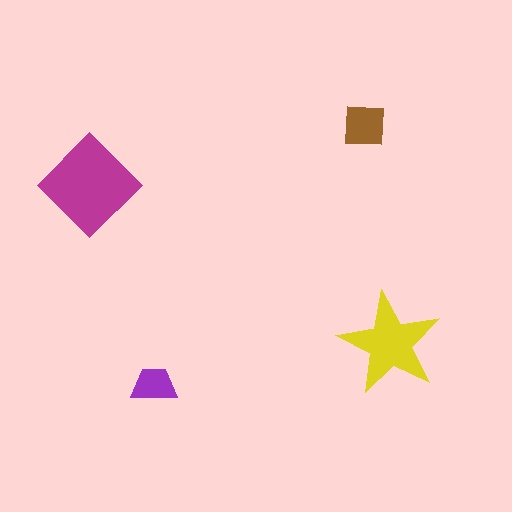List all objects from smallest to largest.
The purple trapezoid, the brown square, the yellow star, the magenta diamond.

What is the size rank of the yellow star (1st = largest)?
2nd.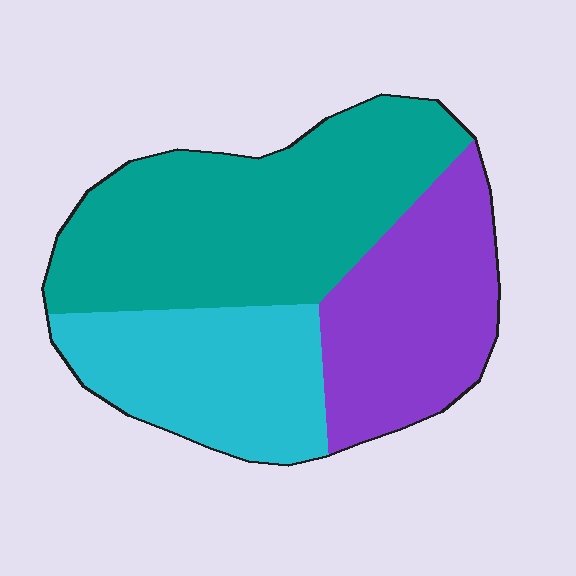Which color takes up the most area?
Teal, at roughly 45%.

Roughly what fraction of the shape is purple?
Purple takes up between a quarter and a half of the shape.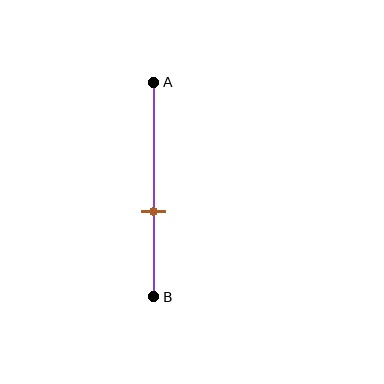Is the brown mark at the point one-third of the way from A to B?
No, the mark is at about 60% from A, not at the 33% one-third point.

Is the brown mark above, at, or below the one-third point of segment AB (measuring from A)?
The brown mark is below the one-third point of segment AB.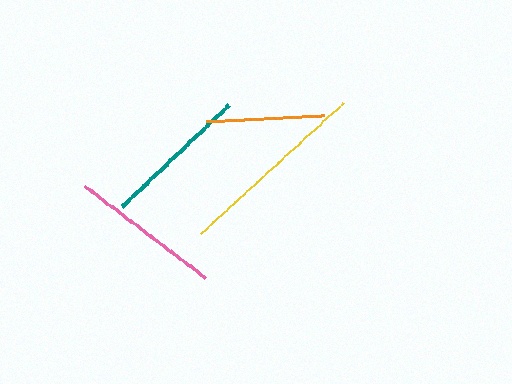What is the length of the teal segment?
The teal segment is approximately 148 pixels long.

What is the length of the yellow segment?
The yellow segment is approximately 193 pixels long.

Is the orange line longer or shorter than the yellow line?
The yellow line is longer than the orange line.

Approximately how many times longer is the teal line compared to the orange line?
The teal line is approximately 1.3 times the length of the orange line.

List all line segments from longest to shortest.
From longest to shortest: yellow, pink, teal, orange.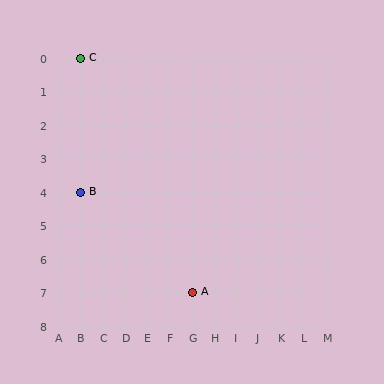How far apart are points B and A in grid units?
Points B and A are 5 columns and 3 rows apart (about 5.8 grid units diagonally).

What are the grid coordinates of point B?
Point B is at grid coordinates (B, 4).